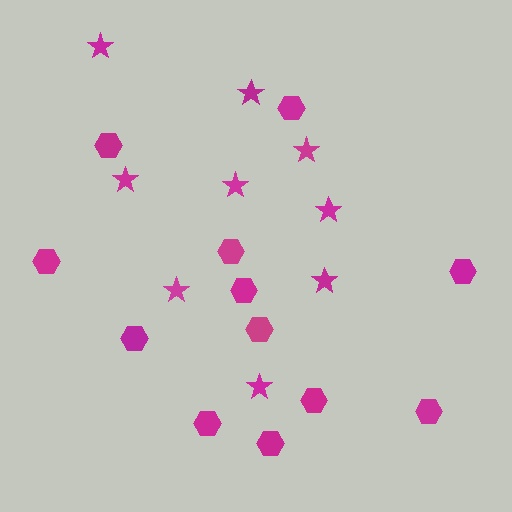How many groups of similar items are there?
There are 2 groups: one group of hexagons (12) and one group of stars (9).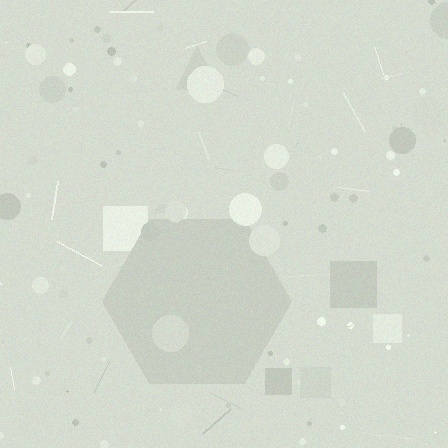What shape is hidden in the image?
A hexagon is hidden in the image.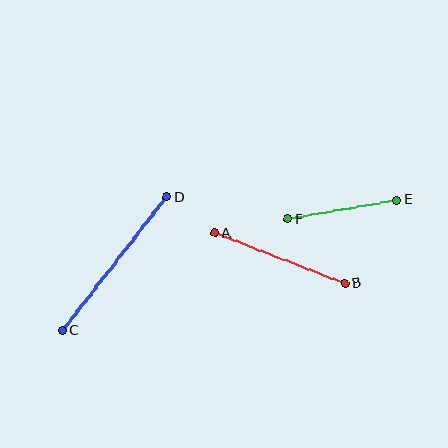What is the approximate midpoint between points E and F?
The midpoint is at approximately (342, 210) pixels.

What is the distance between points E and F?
The distance is approximately 111 pixels.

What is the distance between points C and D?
The distance is approximately 169 pixels.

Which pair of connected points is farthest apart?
Points C and D are farthest apart.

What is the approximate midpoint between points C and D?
The midpoint is at approximately (115, 264) pixels.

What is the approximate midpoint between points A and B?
The midpoint is at approximately (280, 258) pixels.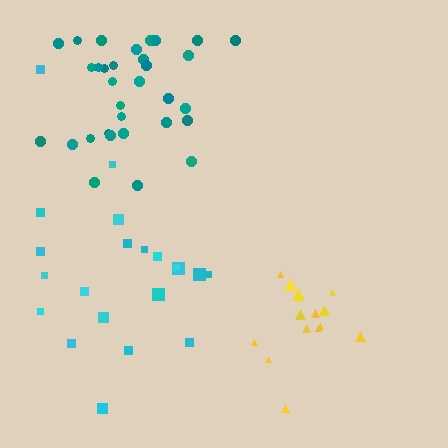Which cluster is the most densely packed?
Teal.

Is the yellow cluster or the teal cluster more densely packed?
Teal.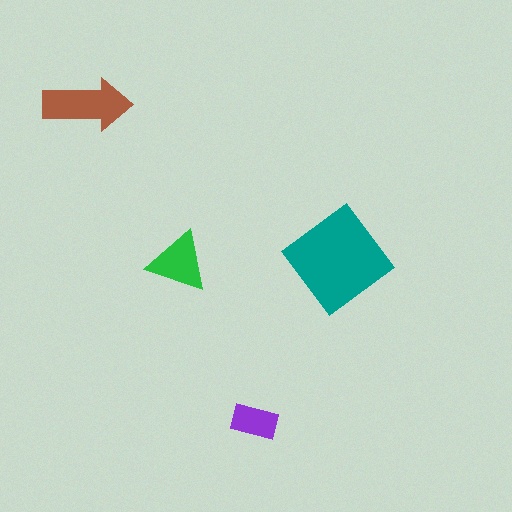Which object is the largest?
The teal diamond.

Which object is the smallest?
The purple rectangle.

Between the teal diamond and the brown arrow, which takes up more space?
The teal diamond.